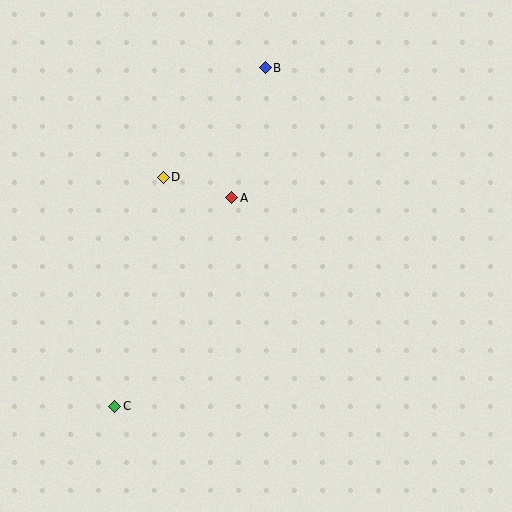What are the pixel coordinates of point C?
Point C is at (115, 406).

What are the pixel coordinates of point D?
Point D is at (163, 177).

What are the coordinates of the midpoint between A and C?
The midpoint between A and C is at (173, 302).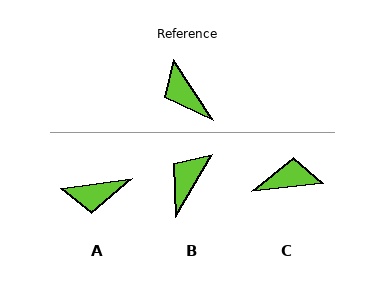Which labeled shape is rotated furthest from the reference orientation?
C, about 116 degrees away.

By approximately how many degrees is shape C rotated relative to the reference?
Approximately 116 degrees clockwise.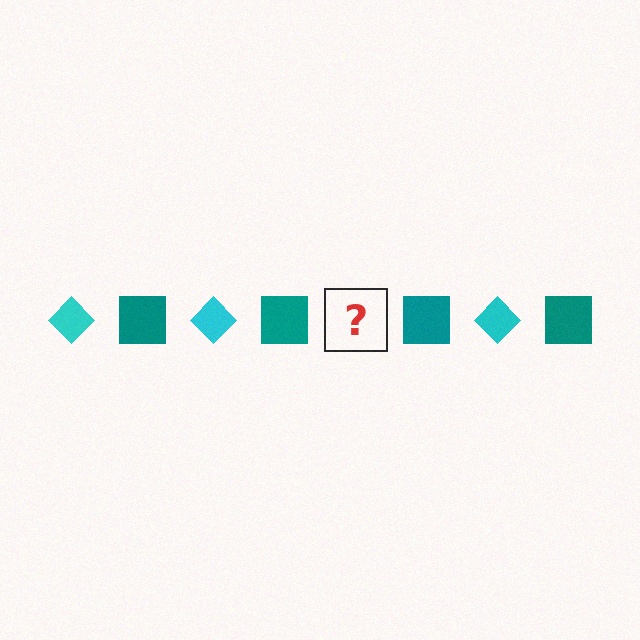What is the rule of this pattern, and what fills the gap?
The rule is that the pattern alternates between cyan diamond and teal square. The gap should be filled with a cyan diamond.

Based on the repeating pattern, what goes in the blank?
The blank should be a cyan diamond.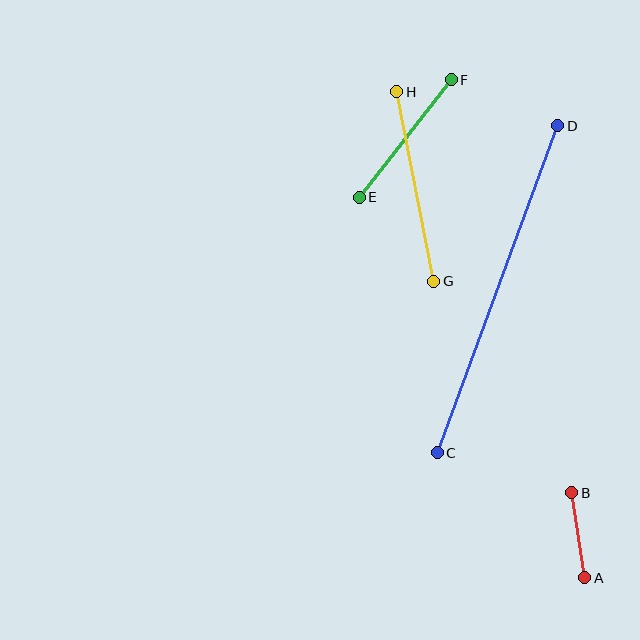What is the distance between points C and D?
The distance is approximately 349 pixels.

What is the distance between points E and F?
The distance is approximately 149 pixels.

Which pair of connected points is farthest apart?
Points C and D are farthest apart.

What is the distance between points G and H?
The distance is approximately 193 pixels.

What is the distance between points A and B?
The distance is approximately 86 pixels.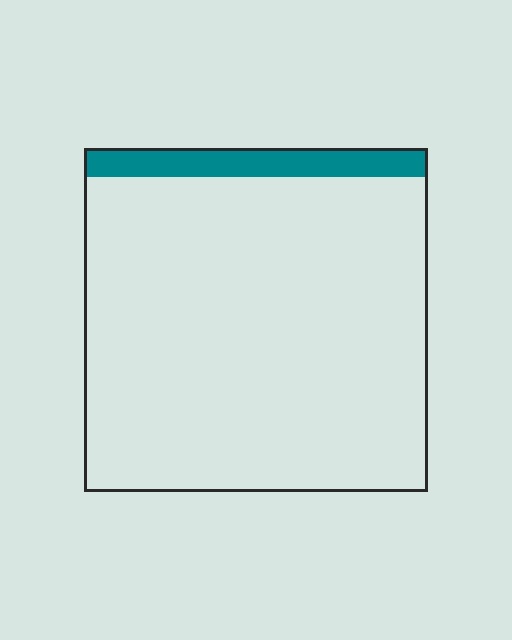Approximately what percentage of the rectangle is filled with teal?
Approximately 10%.